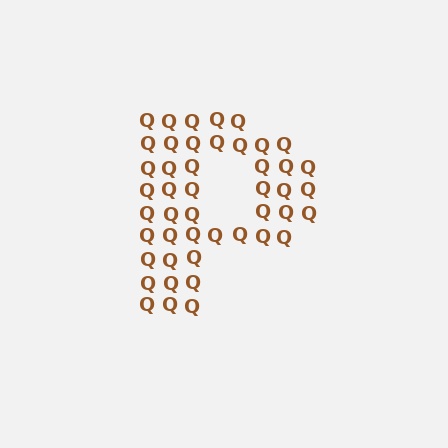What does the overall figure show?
The overall figure shows the letter P.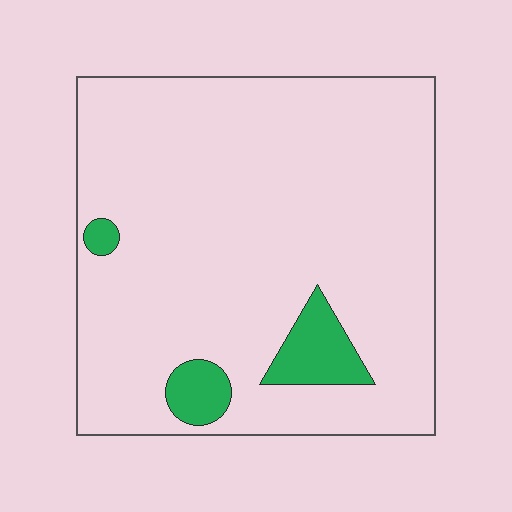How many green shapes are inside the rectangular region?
3.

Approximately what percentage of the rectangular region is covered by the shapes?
Approximately 10%.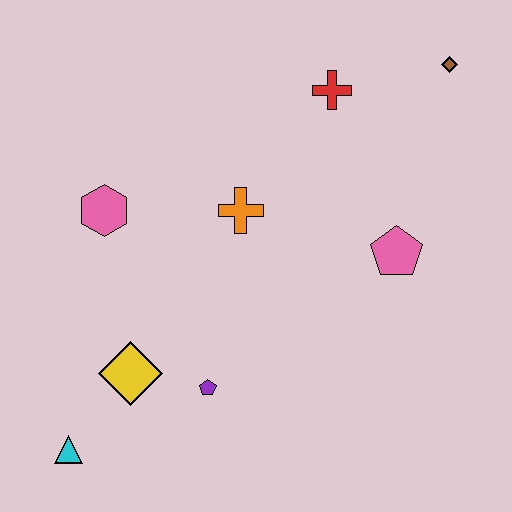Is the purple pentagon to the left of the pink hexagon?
No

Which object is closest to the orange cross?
The pink hexagon is closest to the orange cross.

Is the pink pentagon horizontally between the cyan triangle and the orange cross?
No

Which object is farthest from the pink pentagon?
The cyan triangle is farthest from the pink pentagon.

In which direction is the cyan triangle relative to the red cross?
The cyan triangle is below the red cross.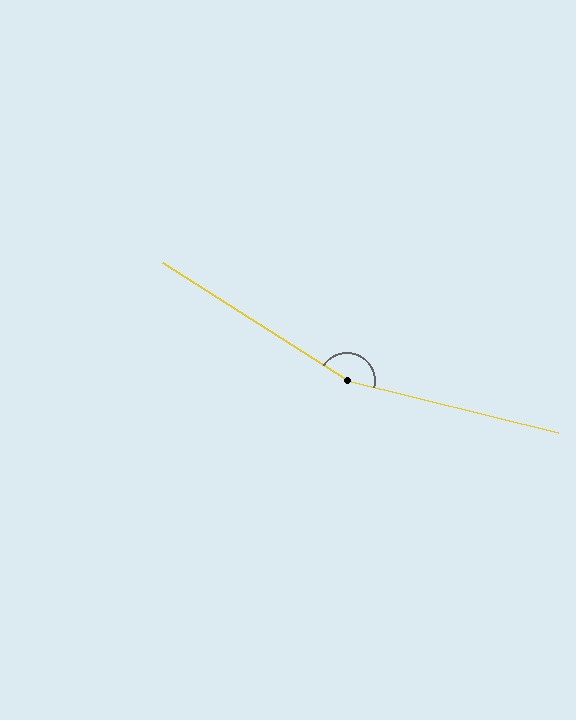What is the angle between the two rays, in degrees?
Approximately 161 degrees.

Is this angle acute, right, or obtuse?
It is obtuse.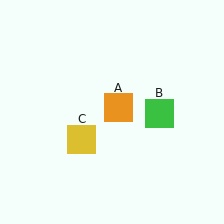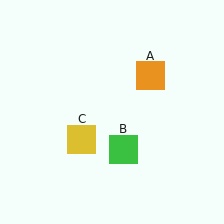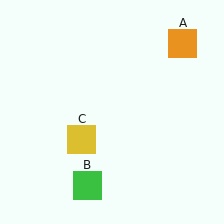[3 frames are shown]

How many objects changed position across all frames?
2 objects changed position: orange square (object A), green square (object B).